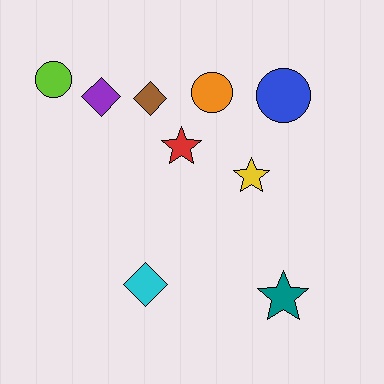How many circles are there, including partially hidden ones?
There are 3 circles.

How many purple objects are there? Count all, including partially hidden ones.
There is 1 purple object.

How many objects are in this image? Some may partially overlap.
There are 9 objects.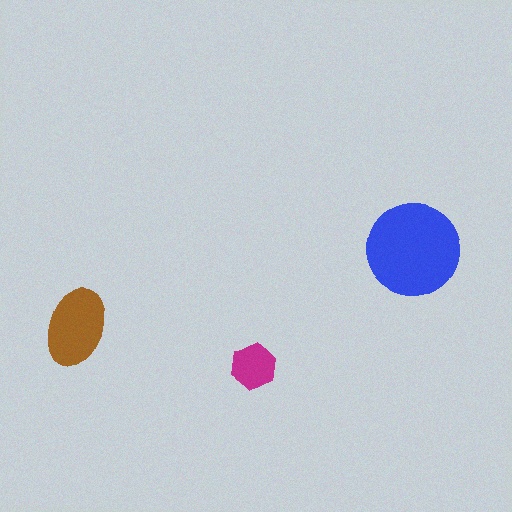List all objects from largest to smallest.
The blue circle, the brown ellipse, the magenta hexagon.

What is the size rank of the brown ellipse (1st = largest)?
2nd.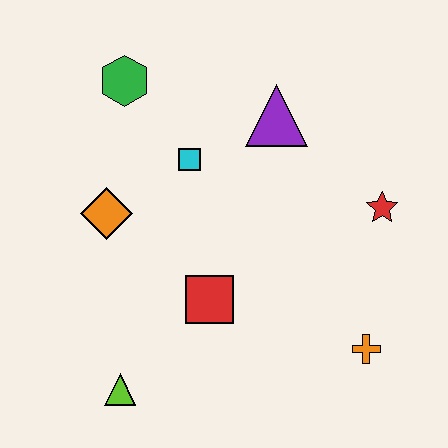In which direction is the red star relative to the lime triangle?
The red star is to the right of the lime triangle.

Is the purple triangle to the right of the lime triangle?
Yes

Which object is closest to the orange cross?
The red star is closest to the orange cross.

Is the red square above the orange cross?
Yes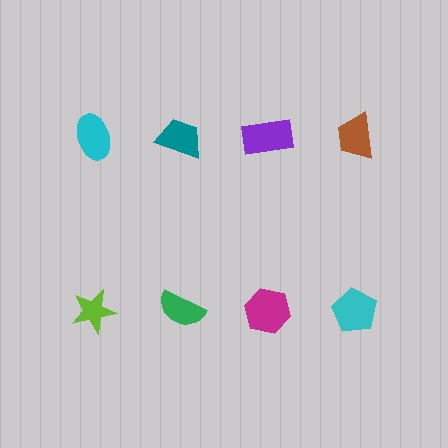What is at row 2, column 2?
A green semicircle.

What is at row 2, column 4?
A cyan pentagon.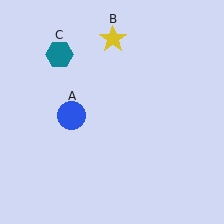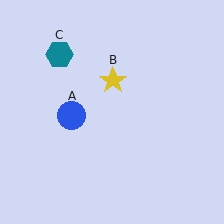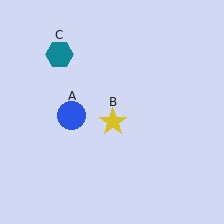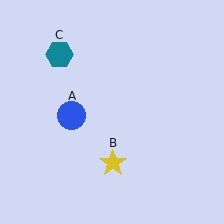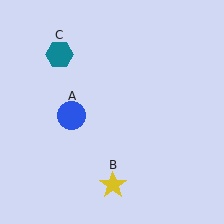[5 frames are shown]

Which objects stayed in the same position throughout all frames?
Blue circle (object A) and teal hexagon (object C) remained stationary.